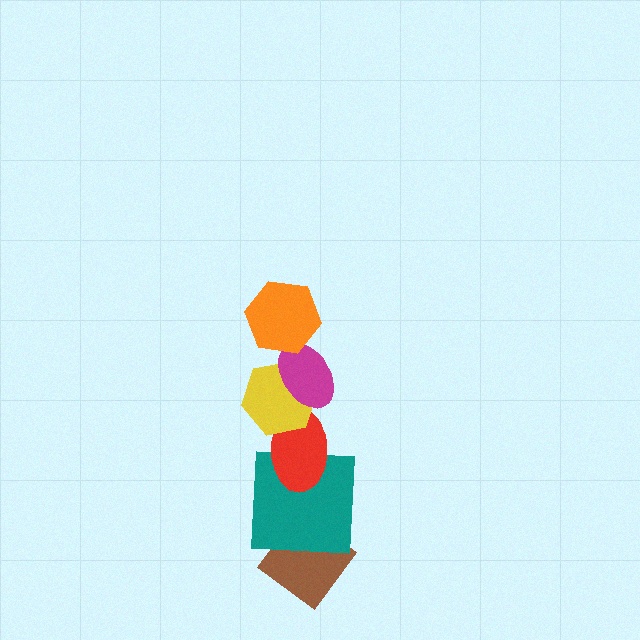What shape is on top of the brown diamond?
The teal square is on top of the brown diamond.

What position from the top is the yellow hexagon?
The yellow hexagon is 3rd from the top.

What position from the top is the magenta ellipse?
The magenta ellipse is 2nd from the top.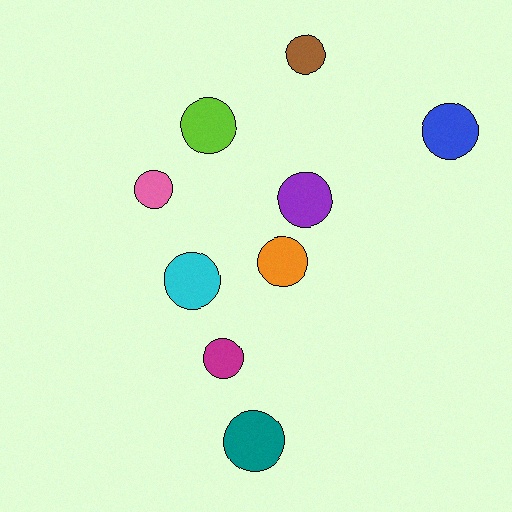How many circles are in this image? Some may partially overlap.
There are 9 circles.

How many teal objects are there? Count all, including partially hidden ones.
There is 1 teal object.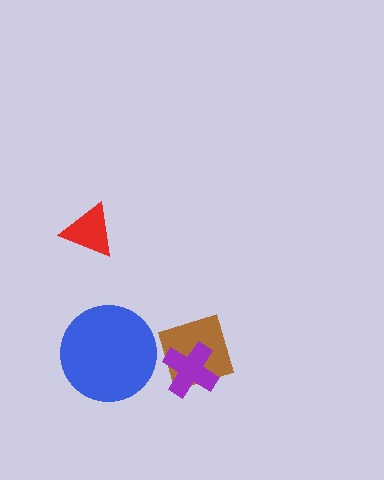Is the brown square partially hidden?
Yes, it is partially covered by another shape.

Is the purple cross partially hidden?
No, no other shape covers it.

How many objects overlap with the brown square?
1 object overlaps with the brown square.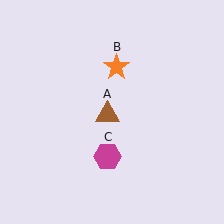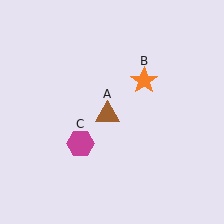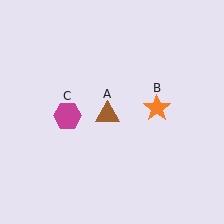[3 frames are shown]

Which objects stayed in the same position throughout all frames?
Brown triangle (object A) remained stationary.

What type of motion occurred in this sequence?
The orange star (object B), magenta hexagon (object C) rotated clockwise around the center of the scene.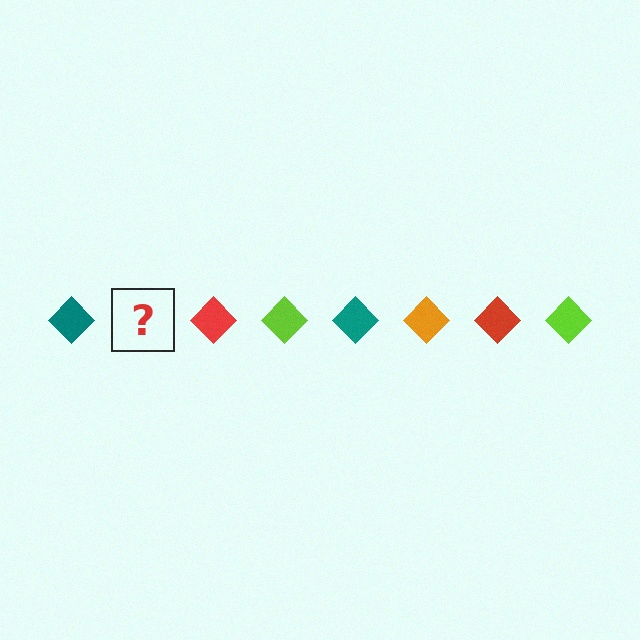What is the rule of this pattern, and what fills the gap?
The rule is that the pattern cycles through teal, orange, red, lime diamonds. The gap should be filled with an orange diamond.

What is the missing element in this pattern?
The missing element is an orange diamond.